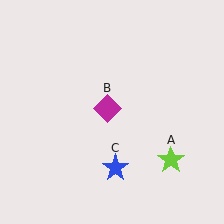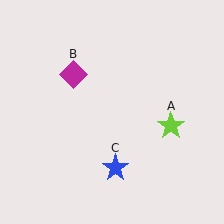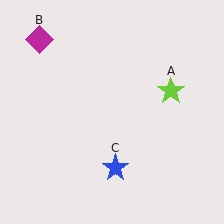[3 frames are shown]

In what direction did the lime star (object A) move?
The lime star (object A) moved up.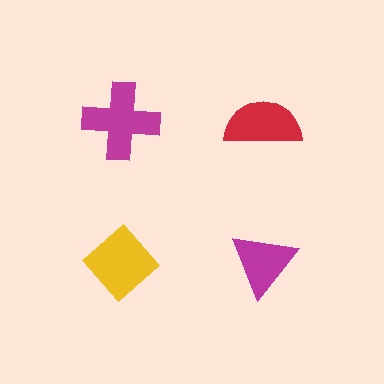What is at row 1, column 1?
A magenta cross.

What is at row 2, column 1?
A yellow diamond.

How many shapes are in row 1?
2 shapes.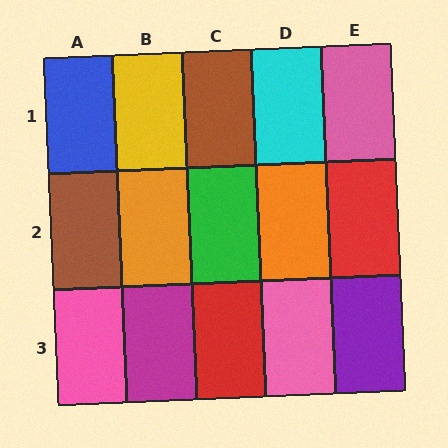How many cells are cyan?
1 cell is cyan.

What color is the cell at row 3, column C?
Red.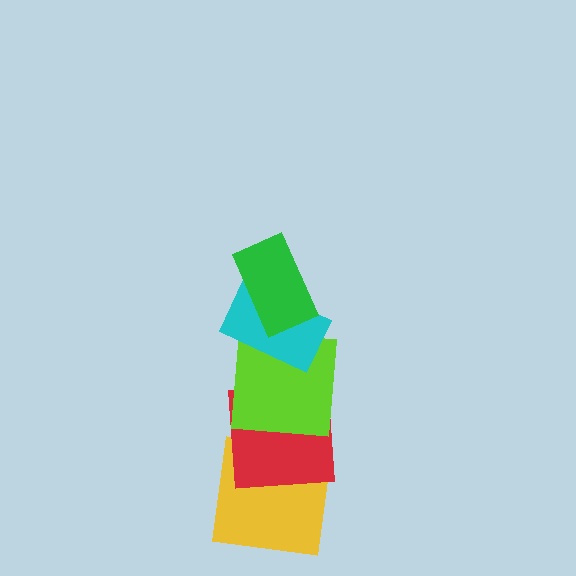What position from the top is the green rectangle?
The green rectangle is 1st from the top.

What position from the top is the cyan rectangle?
The cyan rectangle is 2nd from the top.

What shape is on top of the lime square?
The cyan rectangle is on top of the lime square.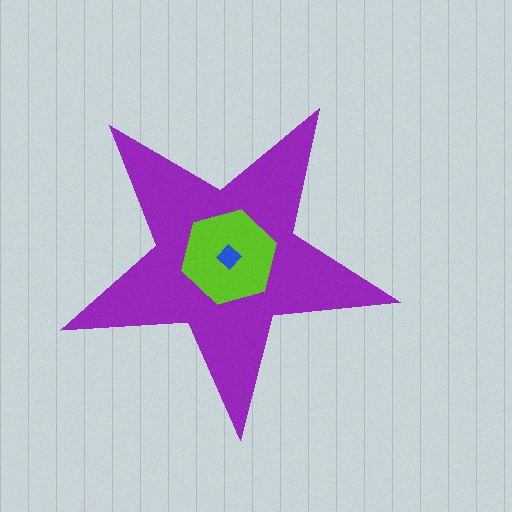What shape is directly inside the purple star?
The lime hexagon.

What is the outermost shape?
The purple star.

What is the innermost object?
The blue diamond.